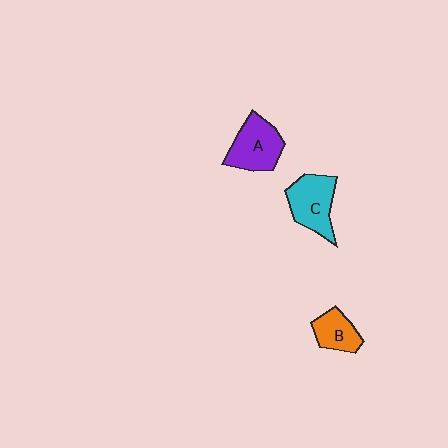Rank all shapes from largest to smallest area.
From largest to smallest: A (purple), C (cyan), B (orange).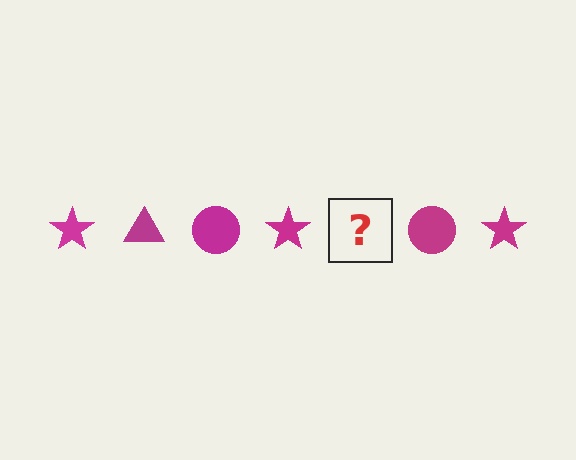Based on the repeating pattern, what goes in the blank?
The blank should be a magenta triangle.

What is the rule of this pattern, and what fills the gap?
The rule is that the pattern cycles through star, triangle, circle shapes in magenta. The gap should be filled with a magenta triangle.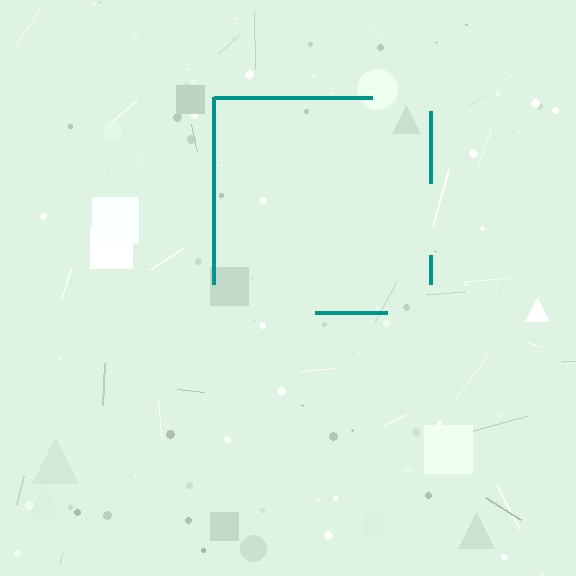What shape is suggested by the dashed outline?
The dashed outline suggests a square.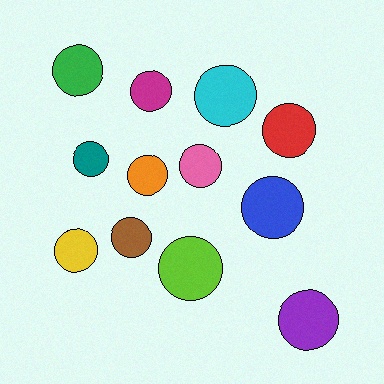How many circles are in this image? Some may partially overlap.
There are 12 circles.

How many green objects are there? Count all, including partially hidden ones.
There is 1 green object.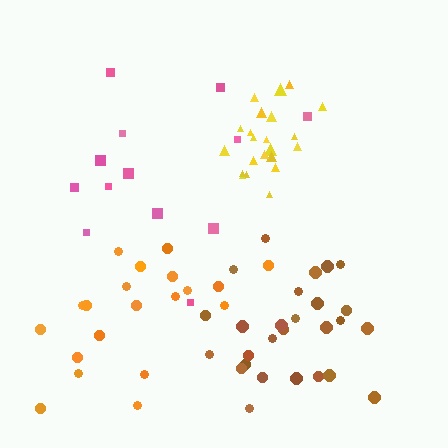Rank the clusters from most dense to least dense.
yellow, brown, orange, pink.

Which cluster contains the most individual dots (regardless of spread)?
Brown (27).